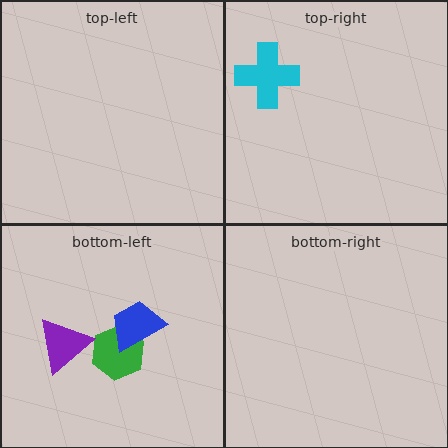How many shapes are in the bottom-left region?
3.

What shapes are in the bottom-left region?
The green hexagon, the purple triangle, the blue trapezoid.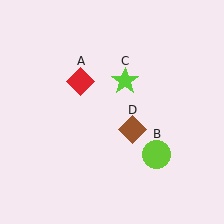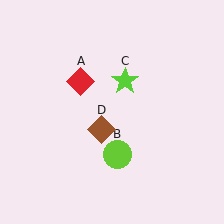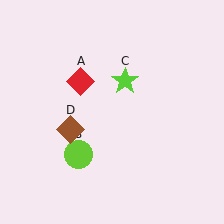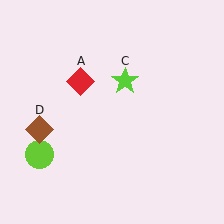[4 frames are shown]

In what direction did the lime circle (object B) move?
The lime circle (object B) moved left.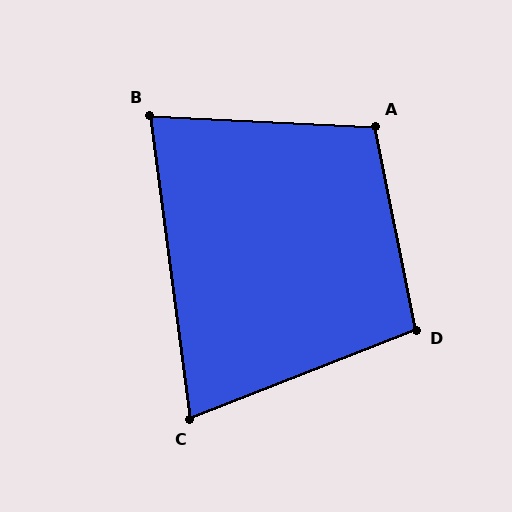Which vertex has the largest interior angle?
A, at approximately 104 degrees.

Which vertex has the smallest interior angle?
C, at approximately 76 degrees.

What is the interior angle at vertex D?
Approximately 100 degrees (obtuse).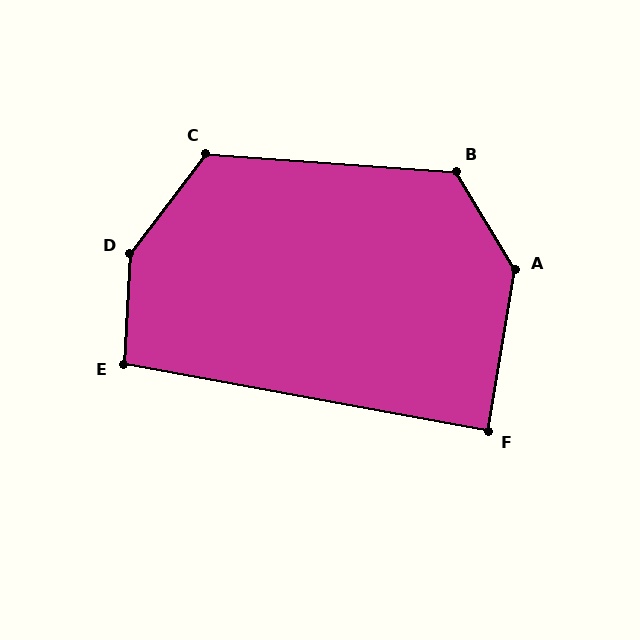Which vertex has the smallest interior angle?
F, at approximately 89 degrees.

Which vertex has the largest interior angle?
D, at approximately 146 degrees.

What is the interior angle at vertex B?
Approximately 125 degrees (obtuse).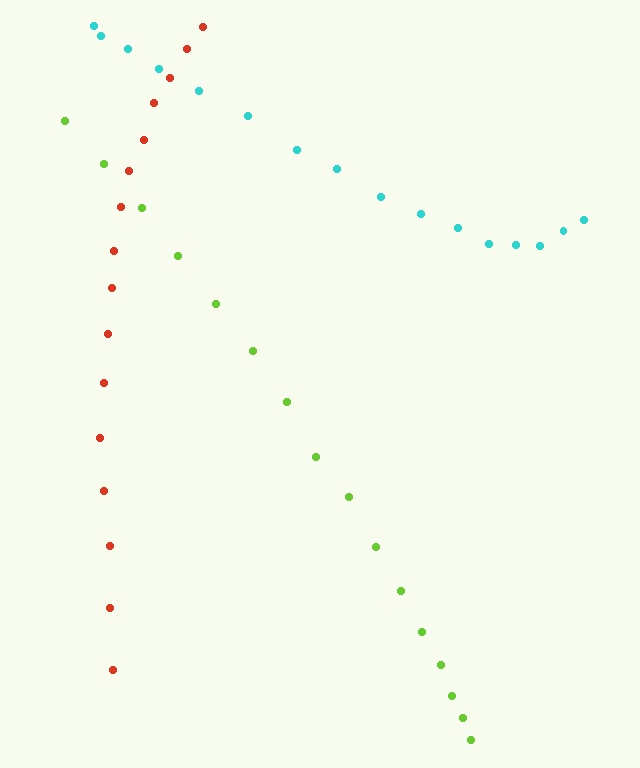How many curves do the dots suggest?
There are 3 distinct paths.